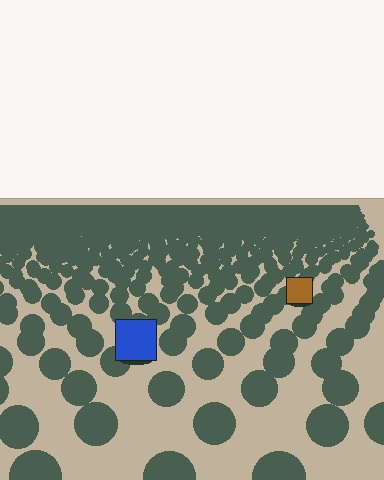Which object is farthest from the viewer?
The brown square is farthest from the viewer. It appears smaller and the ground texture around it is denser.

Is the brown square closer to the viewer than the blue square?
No. The blue square is closer — you can tell from the texture gradient: the ground texture is coarser near it.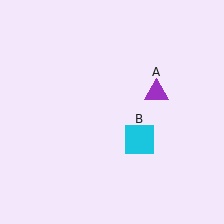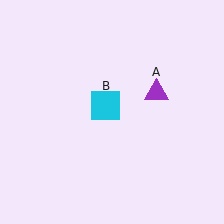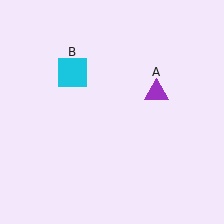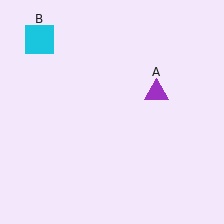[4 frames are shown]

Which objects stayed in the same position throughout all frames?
Purple triangle (object A) remained stationary.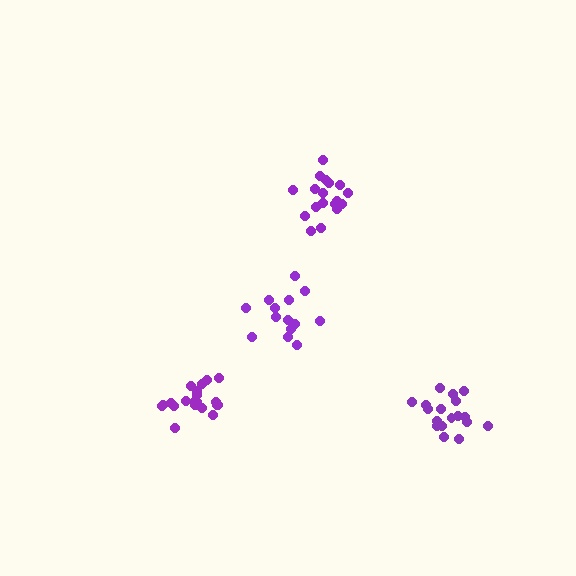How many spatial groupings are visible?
There are 4 spatial groupings.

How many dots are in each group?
Group 1: 14 dots, Group 2: 18 dots, Group 3: 20 dots, Group 4: 20 dots (72 total).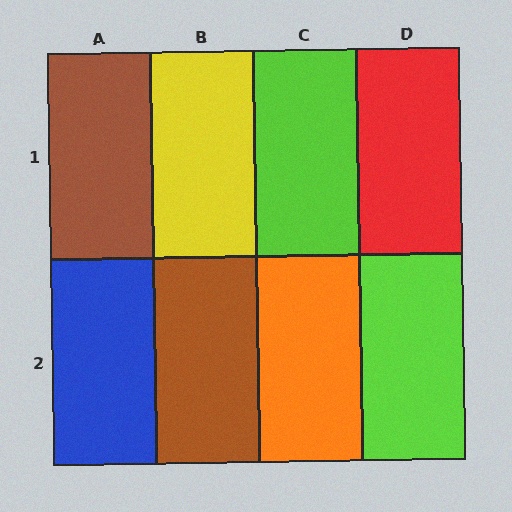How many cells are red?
1 cell is red.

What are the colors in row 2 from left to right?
Blue, brown, orange, lime.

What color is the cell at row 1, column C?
Lime.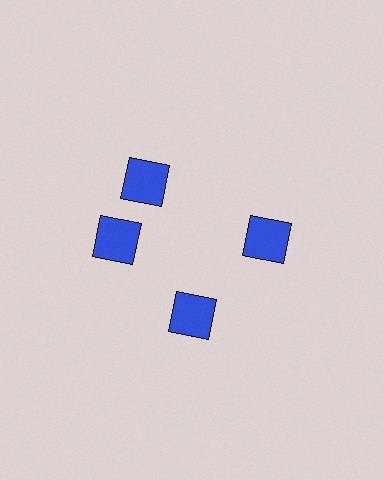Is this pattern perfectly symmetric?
No. The 4 blue squares are arranged in a ring, but one element near the 12 o'clock position is rotated out of alignment along the ring, breaking the 4-fold rotational symmetry.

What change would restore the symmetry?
The symmetry would be restored by rotating it back into even spacing with its neighbors so that all 4 squares sit at equal angles and equal distance from the center.